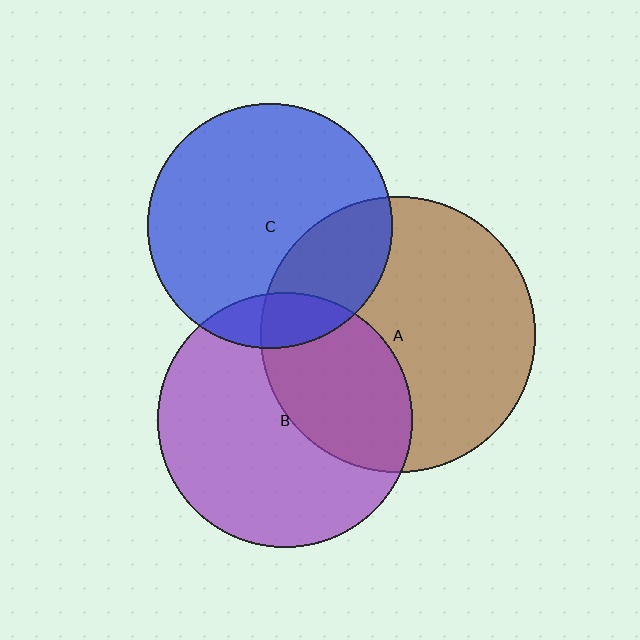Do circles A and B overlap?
Yes.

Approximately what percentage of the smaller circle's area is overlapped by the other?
Approximately 40%.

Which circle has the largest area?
Circle A (brown).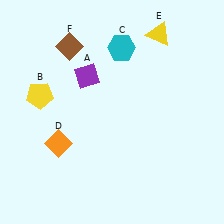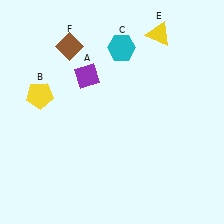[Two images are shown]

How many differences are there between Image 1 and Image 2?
There is 1 difference between the two images.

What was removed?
The orange diamond (D) was removed in Image 2.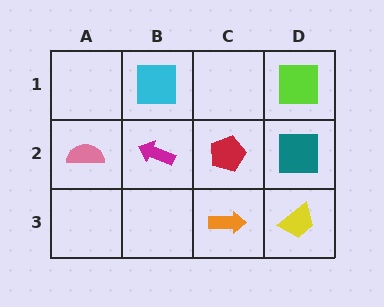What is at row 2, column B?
A magenta arrow.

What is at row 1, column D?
A lime square.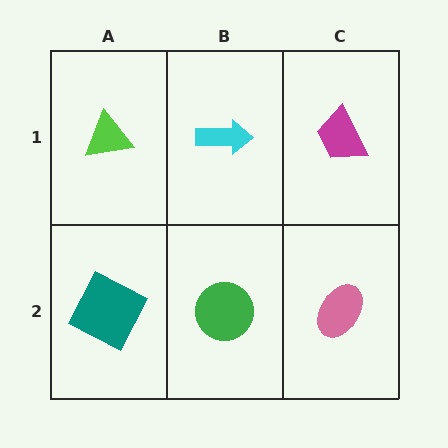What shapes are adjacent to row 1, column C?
A pink ellipse (row 2, column C), a cyan arrow (row 1, column B).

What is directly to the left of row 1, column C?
A cyan arrow.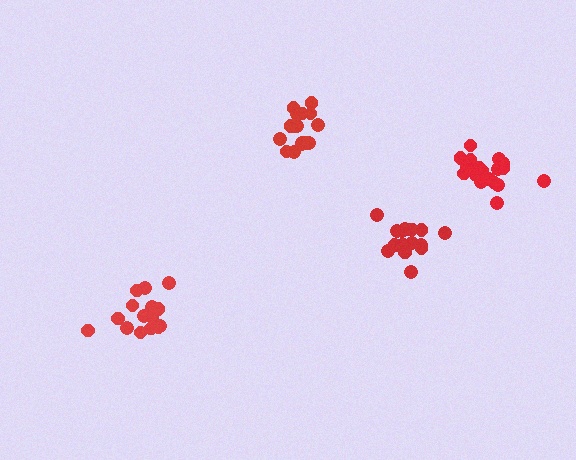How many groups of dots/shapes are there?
There are 4 groups.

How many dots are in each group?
Group 1: 16 dots, Group 2: 19 dots, Group 3: 20 dots, Group 4: 16 dots (71 total).